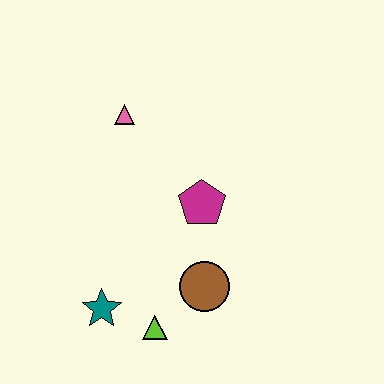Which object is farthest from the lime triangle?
The pink triangle is farthest from the lime triangle.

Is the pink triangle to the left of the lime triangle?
Yes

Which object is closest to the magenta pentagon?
The brown circle is closest to the magenta pentagon.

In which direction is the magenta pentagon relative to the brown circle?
The magenta pentagon is above the brown circle.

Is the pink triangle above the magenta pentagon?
Yes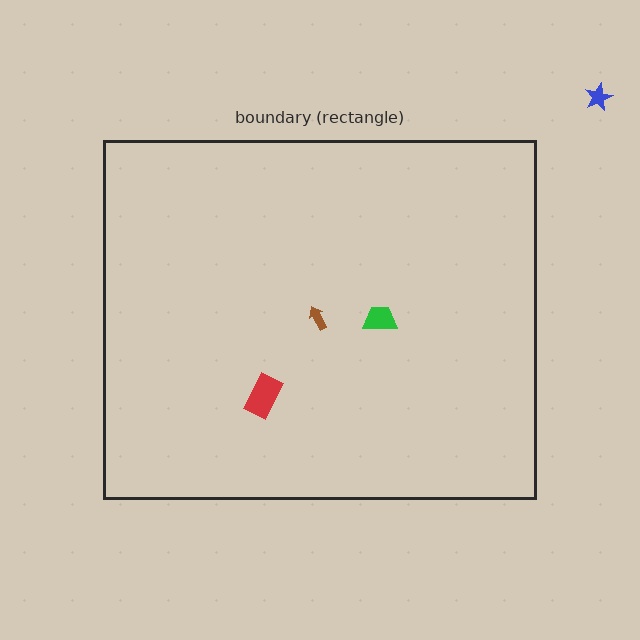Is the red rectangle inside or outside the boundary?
Inside.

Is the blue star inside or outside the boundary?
Outside.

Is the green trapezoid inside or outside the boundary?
Inside.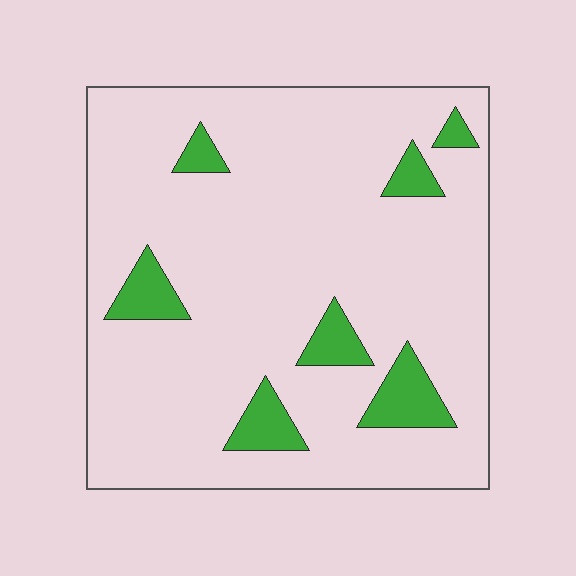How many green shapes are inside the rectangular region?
7.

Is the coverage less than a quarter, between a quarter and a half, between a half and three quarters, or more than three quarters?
Less than a quarter.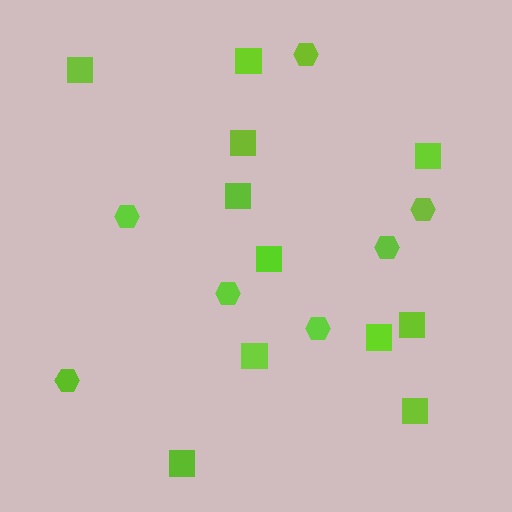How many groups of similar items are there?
There are 2 groups: one group of hexagons (7) and one group of squares (11).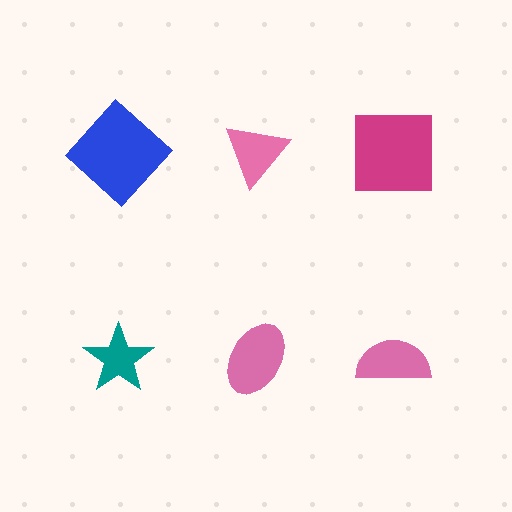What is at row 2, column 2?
A pink ellipse.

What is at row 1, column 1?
A blue diamond.